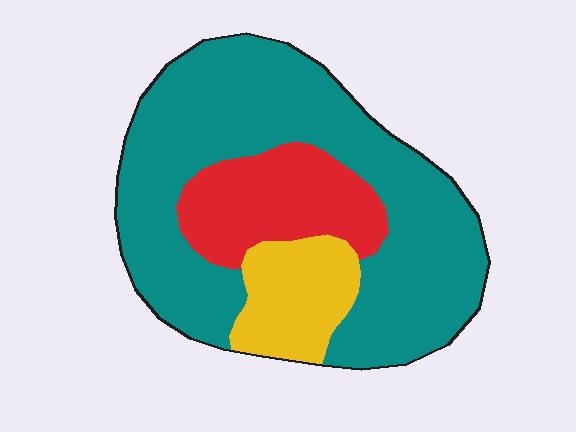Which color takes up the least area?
Yellow, at roughly 15%.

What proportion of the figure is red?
Red takes up about one fifth (1/5) of the figure.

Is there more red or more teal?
Teal.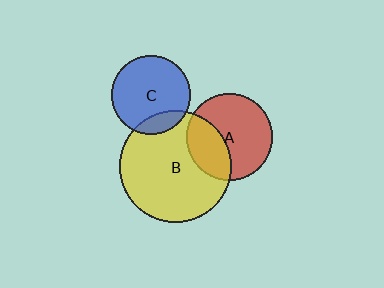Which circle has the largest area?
Circle B (yellow).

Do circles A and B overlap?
Yes.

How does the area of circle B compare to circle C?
Approximately 2.0 times.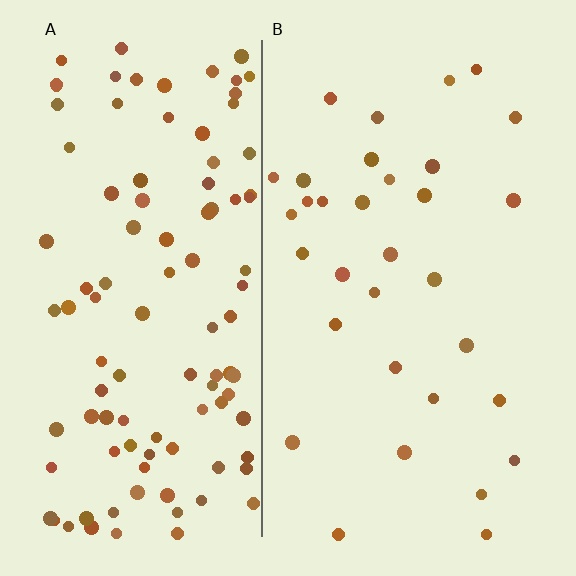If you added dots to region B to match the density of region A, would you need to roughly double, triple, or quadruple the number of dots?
Approximately triple.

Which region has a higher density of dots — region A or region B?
A (the left).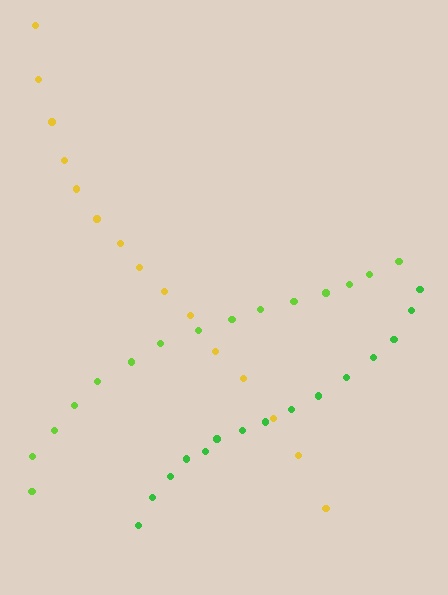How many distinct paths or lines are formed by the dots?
There are 3 distinct paths.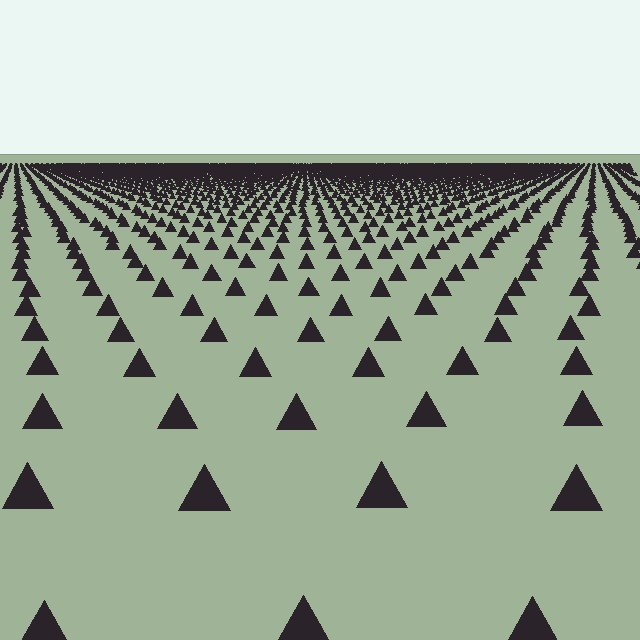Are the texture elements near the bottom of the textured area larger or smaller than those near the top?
Larger. Near the bottom, elements are closer to the viewer and appear at a bigger on-screen size.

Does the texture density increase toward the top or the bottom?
Density increases toward the top.